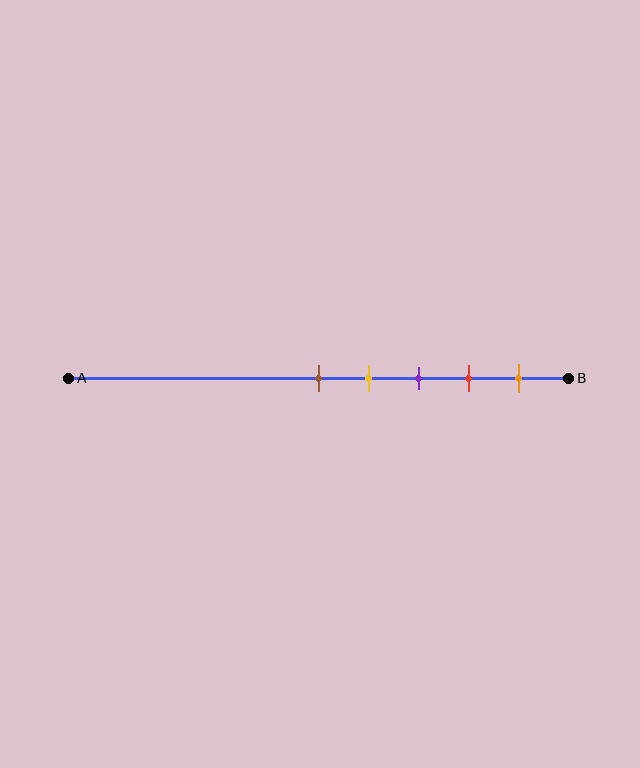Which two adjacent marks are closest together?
The brown and yellow marks are the closest adjacent pair.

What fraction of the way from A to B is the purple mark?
The purple mark is approximately 70% (0.7) of the way from A to B.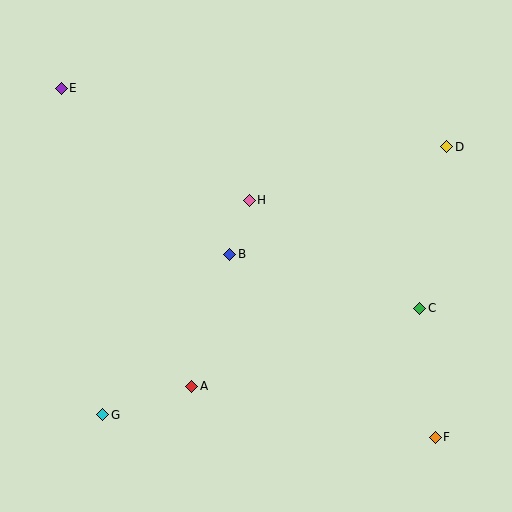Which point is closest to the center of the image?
Point B at (230, 254) is closest to the center.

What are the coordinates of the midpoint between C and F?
The midpoint between C and F is at (427, 373).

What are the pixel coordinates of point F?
Point F is at (435, 437).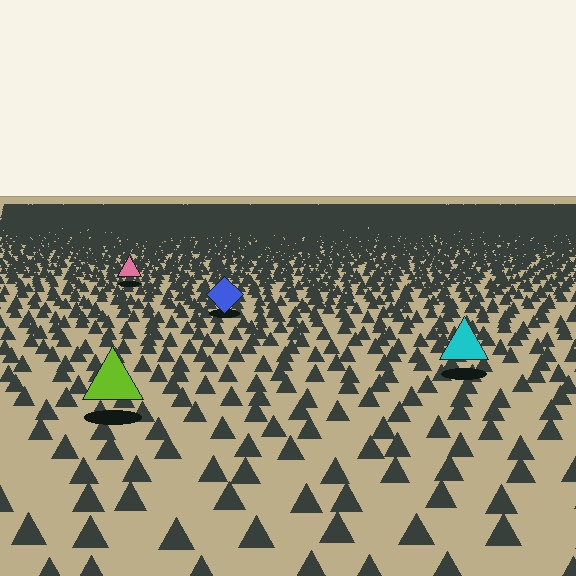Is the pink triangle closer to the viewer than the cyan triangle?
No. The cyan triangle is closer — you can tell from the texture gradient: the ground texture is coarser near it.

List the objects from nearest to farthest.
From nearest to farthest: the lime triangle, the cyan triangle, the blue diamond, the pink triangle.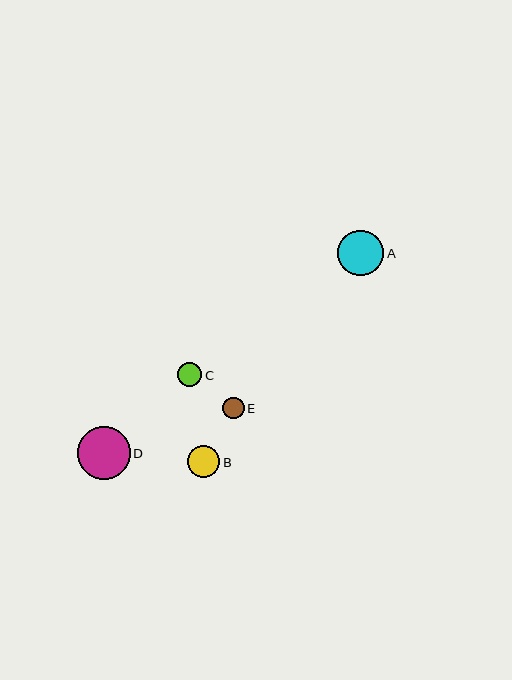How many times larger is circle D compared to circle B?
Circle D is approximately 1.7 times the size of circle B.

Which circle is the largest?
Circle D is the largest with a size of approximately 53 pixels.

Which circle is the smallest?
Circle E is the smallest with a size of approximately 21 pixels.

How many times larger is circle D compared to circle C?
Circle D is approximately 2.2 times the size of circle C.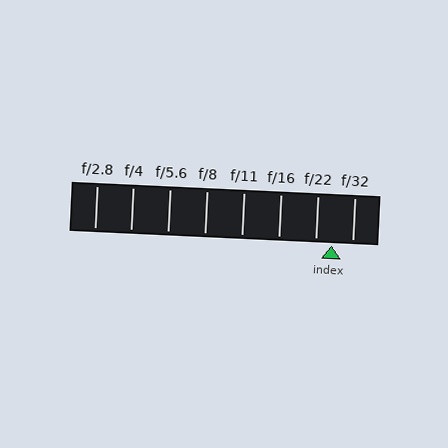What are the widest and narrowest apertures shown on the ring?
The widest aperture shown is f/2.8 and the narrowest is f/32.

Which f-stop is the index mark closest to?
The index mark is closest to f/22.